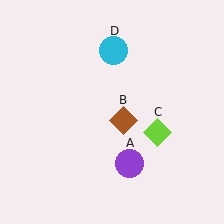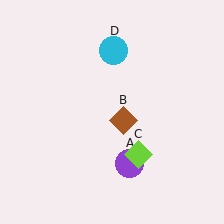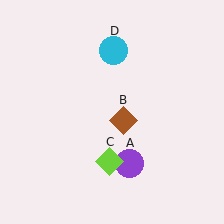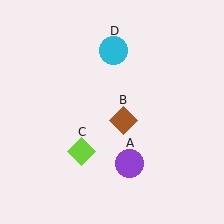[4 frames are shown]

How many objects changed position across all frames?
1 object changed position: lime diamond (object C).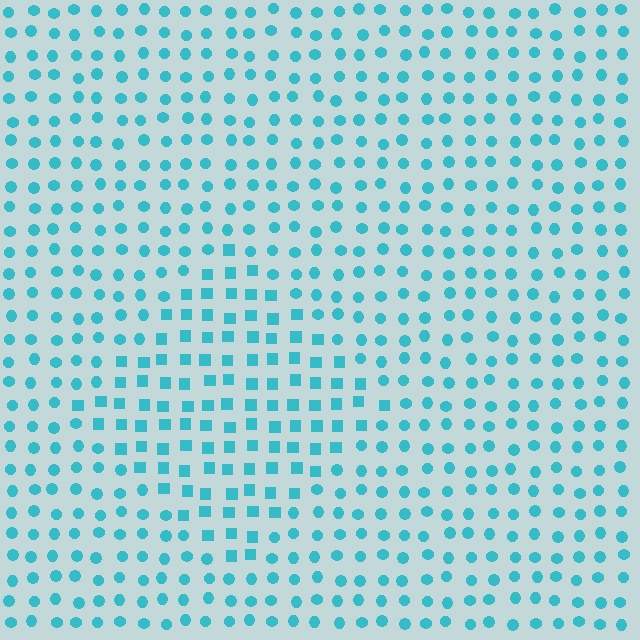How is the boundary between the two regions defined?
The boundary is defined by a change in element shape: squares inside vs. circles outside. All elements share the same color and spacing.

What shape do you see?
I see a diamond.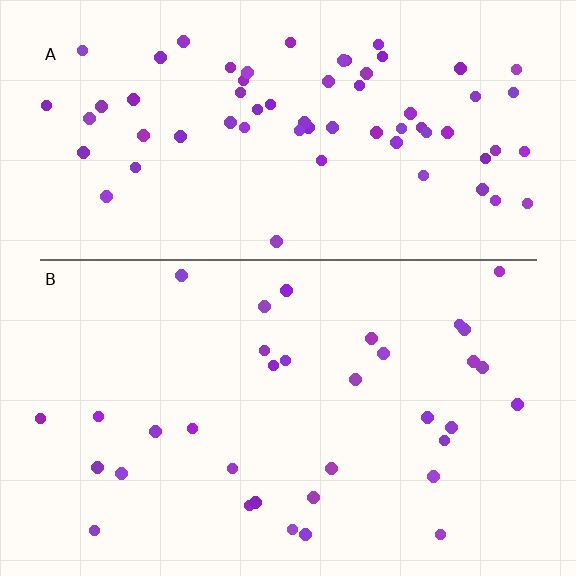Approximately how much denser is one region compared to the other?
Approximately 1.9× — region A over region B.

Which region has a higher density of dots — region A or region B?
A (the top).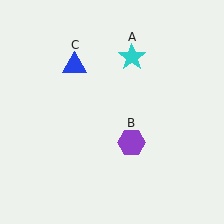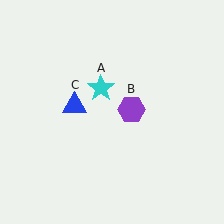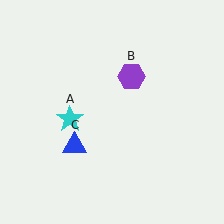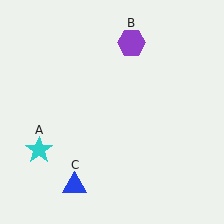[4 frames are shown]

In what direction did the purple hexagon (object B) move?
The purple hexagon (object B) moved up.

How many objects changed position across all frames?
3 objects changed position: cyan star (object A), purple hexagon (object B), blue triangle (object C).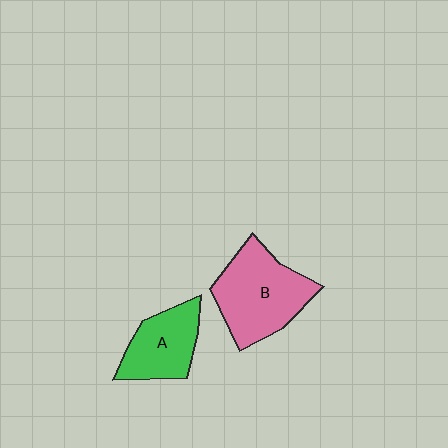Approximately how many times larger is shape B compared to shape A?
Approximately 1.5 times.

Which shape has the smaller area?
Shape A (green).